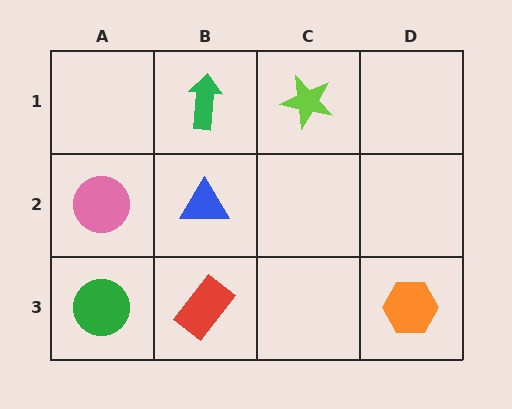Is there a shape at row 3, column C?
No, that cell is empty.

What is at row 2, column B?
A blue triangle.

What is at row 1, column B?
A green arrow.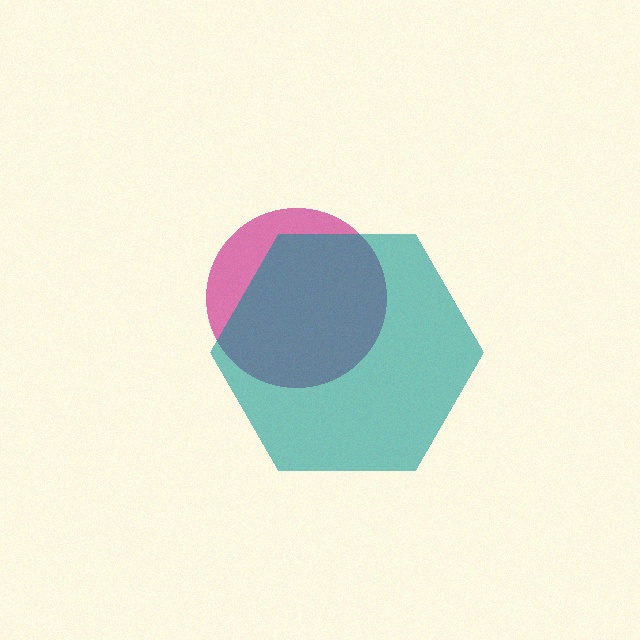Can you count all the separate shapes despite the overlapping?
Yes, there are 2 separate shapes.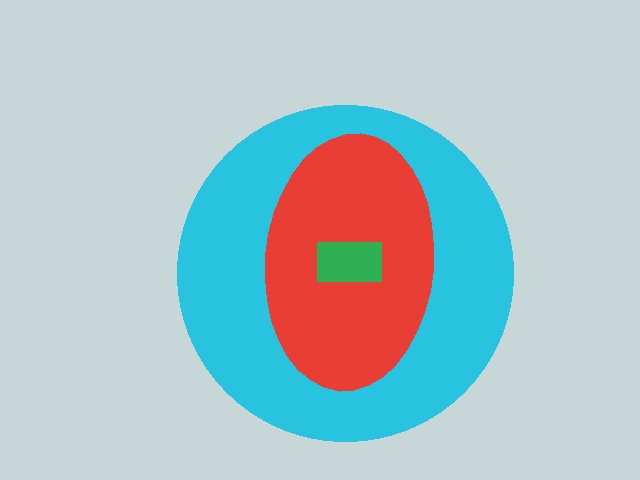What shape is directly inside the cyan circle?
The red ellipse.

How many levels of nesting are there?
3.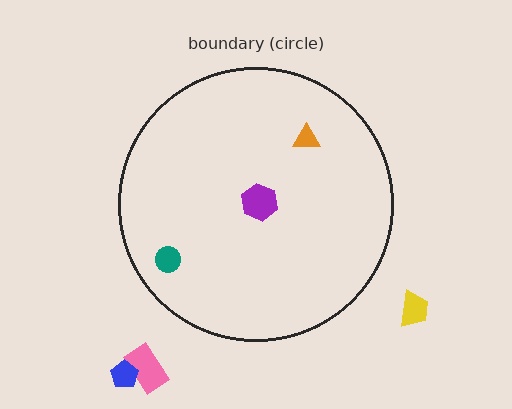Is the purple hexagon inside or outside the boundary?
Inside.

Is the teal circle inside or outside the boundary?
Inside.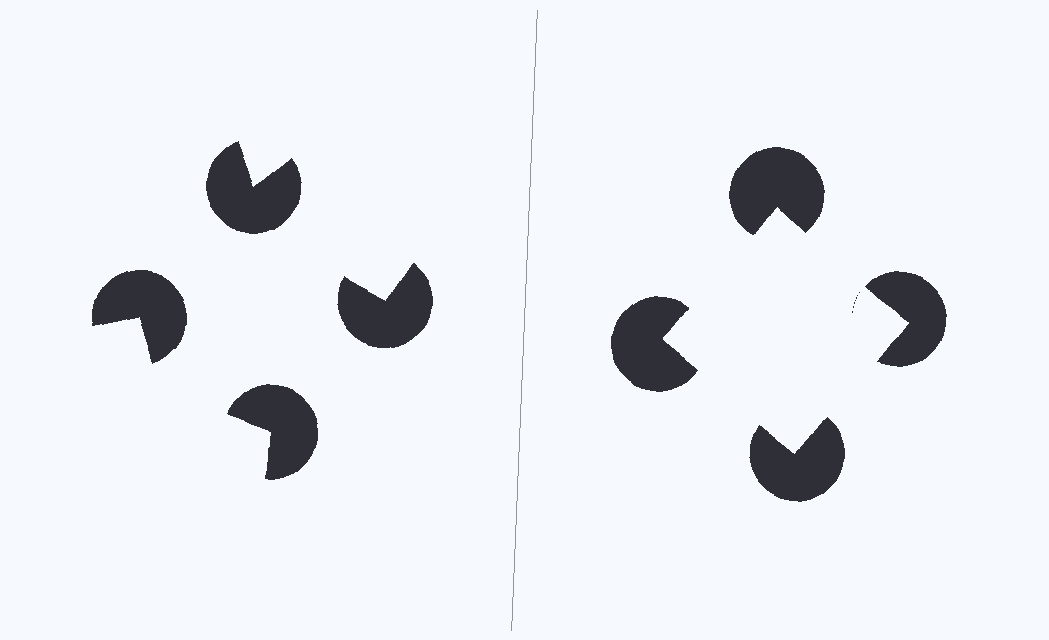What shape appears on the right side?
An illusory square.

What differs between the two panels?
The pac-man discs are positioned identically on both sides; only the wedge orientations differ. On the right they align to a square; on the left they are misaligned.